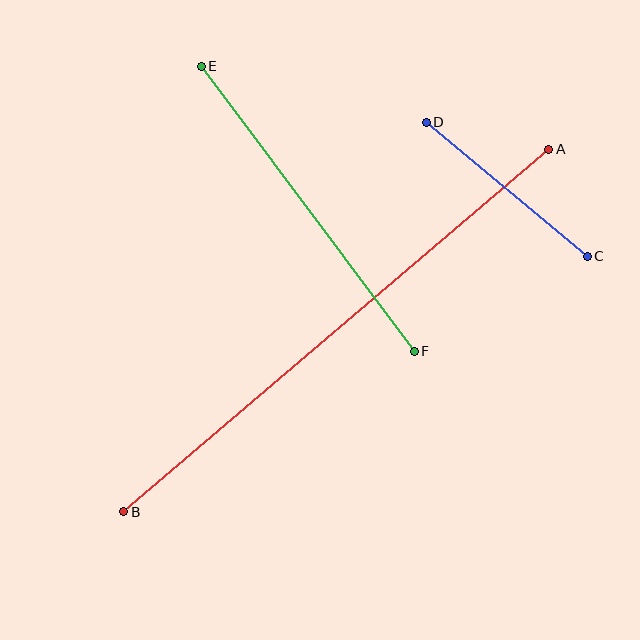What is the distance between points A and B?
The distance is approximately 559 pixels.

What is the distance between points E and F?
The distance is approximately 355 pixels.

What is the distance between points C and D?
The distance is approximately 210 pixels.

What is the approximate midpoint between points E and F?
The midpoint is at approximately (308, 209) pixels.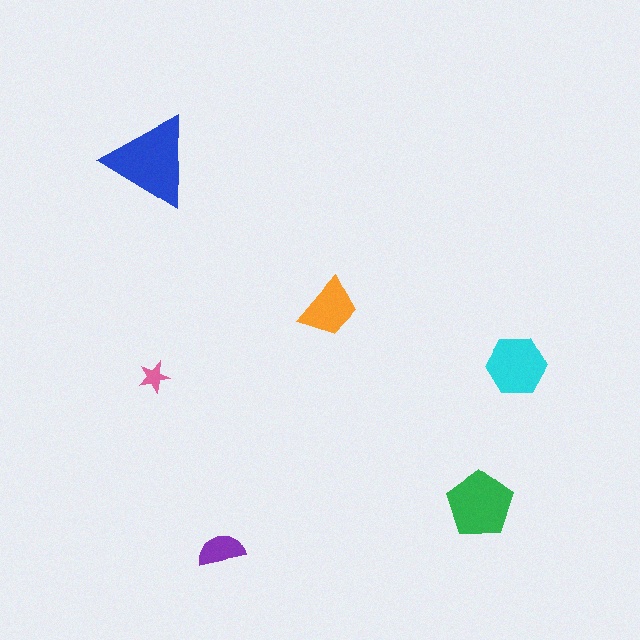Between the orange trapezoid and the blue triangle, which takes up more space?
The blue triangle.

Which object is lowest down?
The purple semicircle is bottommost.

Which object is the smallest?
The pink star.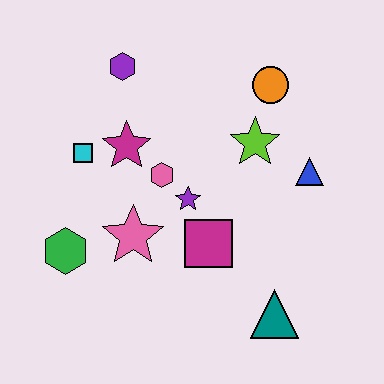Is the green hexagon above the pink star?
No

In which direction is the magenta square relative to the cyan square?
The magenta square is to the right of the cyan square.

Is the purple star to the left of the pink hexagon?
No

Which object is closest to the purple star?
The pink hexagon is closest to the purple star.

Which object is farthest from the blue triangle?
The green hexagon is farthest from the blue triangle.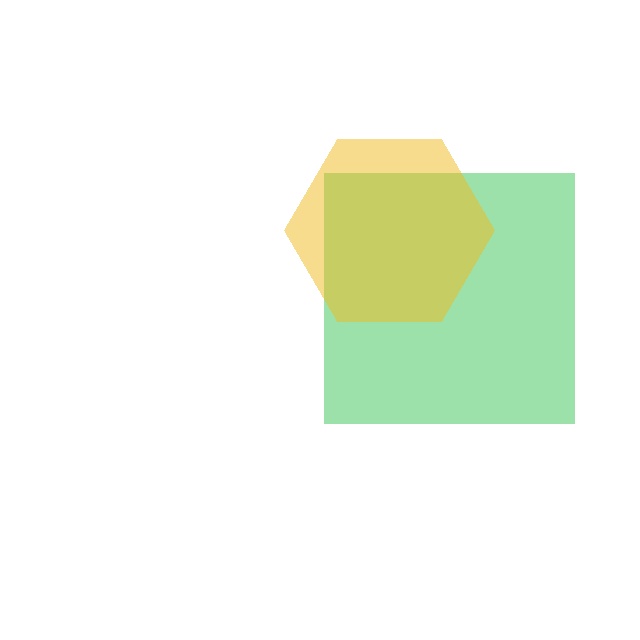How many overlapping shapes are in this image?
There are 2 overlapping shapes in the image.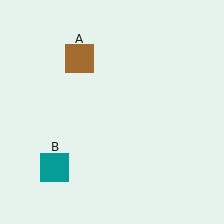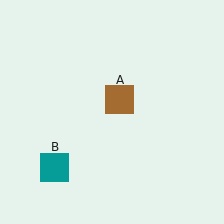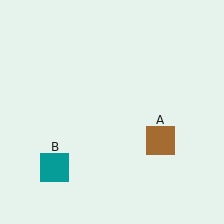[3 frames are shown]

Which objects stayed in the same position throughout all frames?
Teal square (object B) remained stationary.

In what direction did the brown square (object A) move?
The brown square (object A) moved down and to the right.